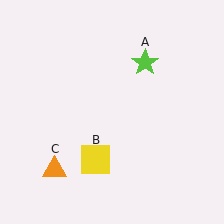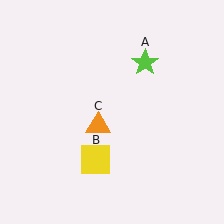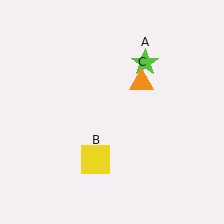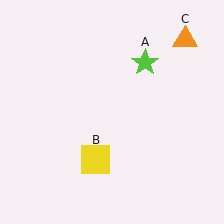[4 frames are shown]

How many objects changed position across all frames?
1 object changed position: orange triangle (object C).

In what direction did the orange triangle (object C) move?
The orange triangle (object C) moved up and to the right.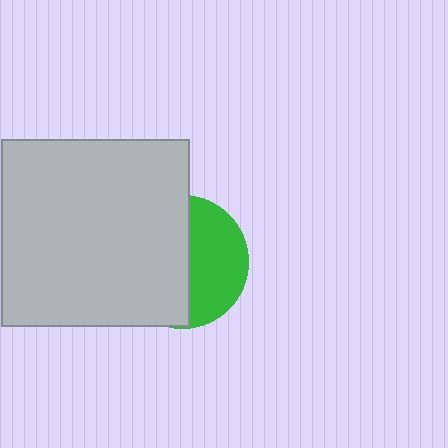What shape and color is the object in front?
The object in front is a light gray square.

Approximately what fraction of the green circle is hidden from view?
Roughly 56% of the green circle is hidden behind the light gray square.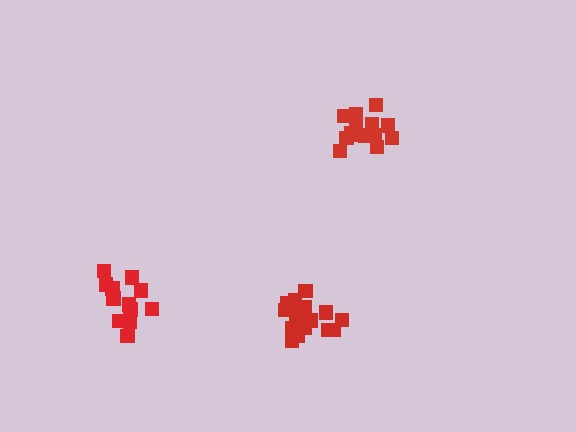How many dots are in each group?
Group 1: 12 dots, Group 2: 17 dots, Group 3: 15 dots (44 total).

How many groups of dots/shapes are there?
There are 3 groups.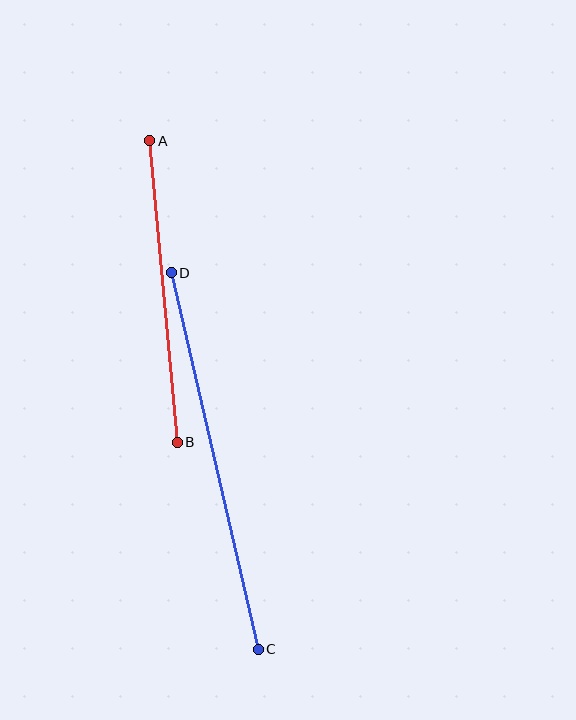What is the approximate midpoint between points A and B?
The midpoint is at approximately (164, 291) pixels.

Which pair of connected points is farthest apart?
Points C and D are farthest apart.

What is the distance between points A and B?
The distance is approximately 303 pixels.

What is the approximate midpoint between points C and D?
The midpoint is at approximately (215, 461) pixels.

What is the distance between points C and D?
The distance is approximately 386 pixels.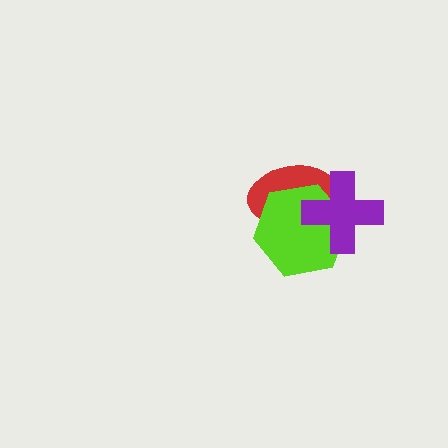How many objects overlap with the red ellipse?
2 objects overlap with the red ellipse.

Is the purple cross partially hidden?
No, no other shape covers it.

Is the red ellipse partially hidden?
Yes, it is partially covered by another shape.